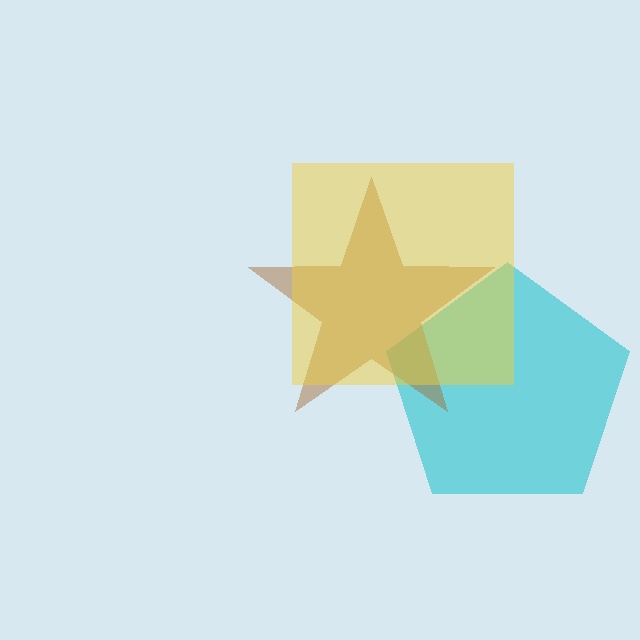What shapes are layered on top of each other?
The layered shapes are: a cyan pentagon, a brown star, a yellow square.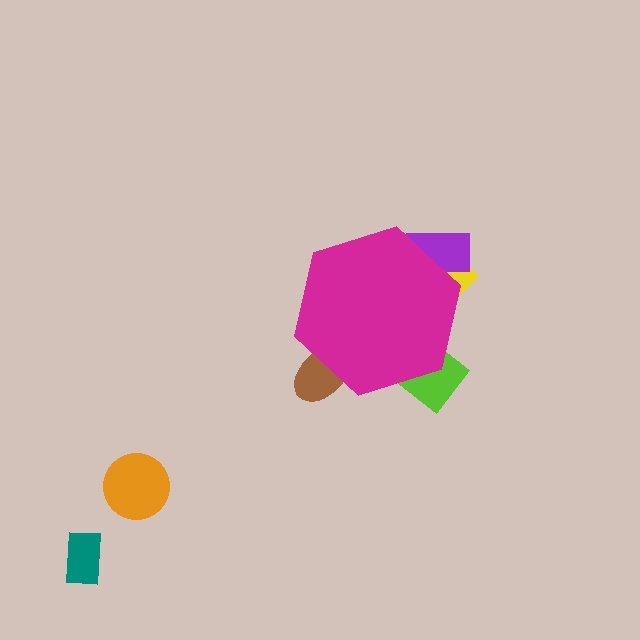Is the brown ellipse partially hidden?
Yes, the brown ellipse is partially hidden behind the magenta hexagon.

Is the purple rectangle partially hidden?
Yes, the purple rectangle is partially hidden behind the magenta hexagon.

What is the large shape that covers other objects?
A magenta hexagon.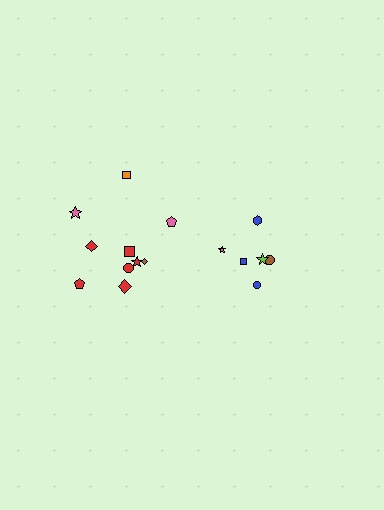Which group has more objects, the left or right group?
The left group.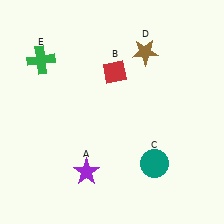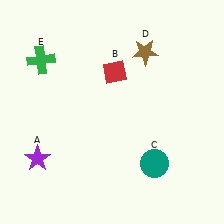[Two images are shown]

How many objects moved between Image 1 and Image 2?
1 object moved between the two images.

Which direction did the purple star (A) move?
The purple star (A) moved left.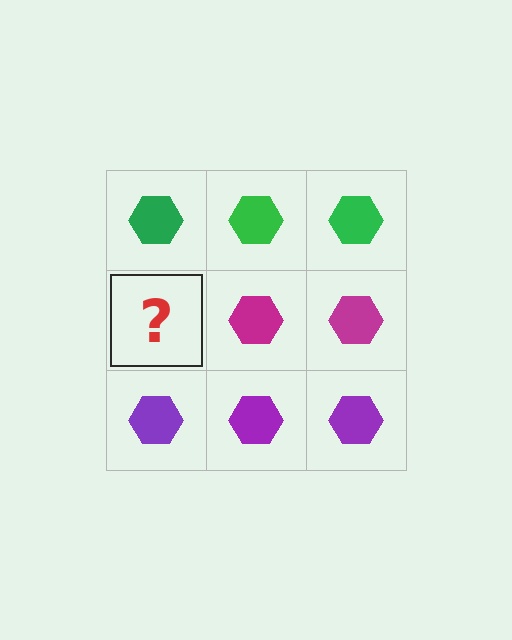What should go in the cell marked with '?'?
The missing cell should contain a magenta hexagon.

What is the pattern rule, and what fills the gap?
The rule is that each row has a consistent color. The gap should be filled with a magenta hexagon.